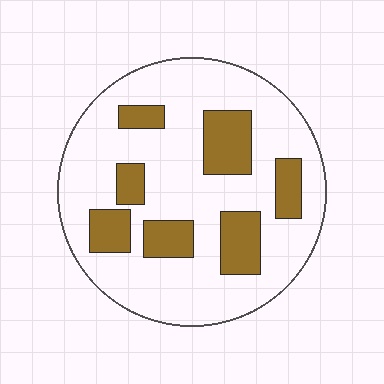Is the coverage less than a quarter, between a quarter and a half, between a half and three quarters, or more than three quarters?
Less than a quarter.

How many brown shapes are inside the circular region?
7.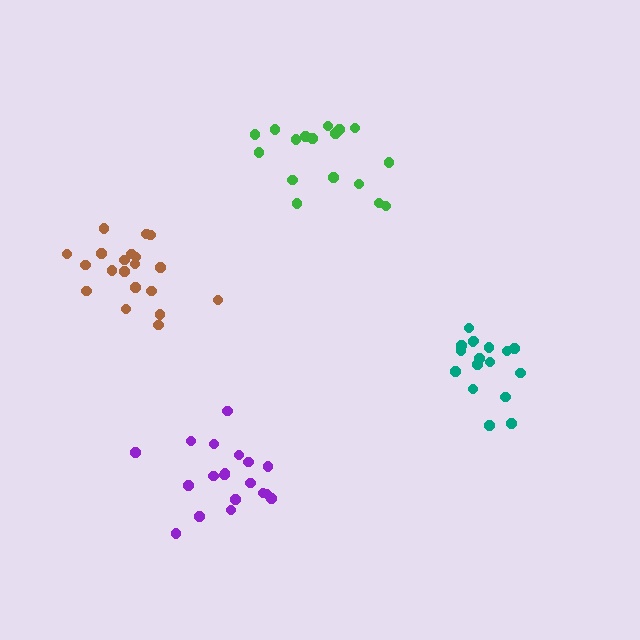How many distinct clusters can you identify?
There are 4 distinct clusters.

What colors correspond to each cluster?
The clusters are colored: teal, green, purple, brown.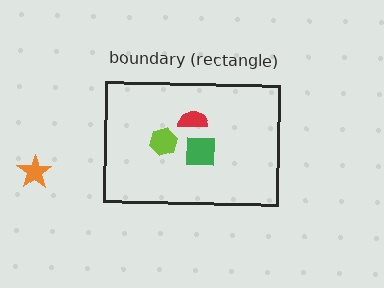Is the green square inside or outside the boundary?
Inside.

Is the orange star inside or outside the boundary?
Outside.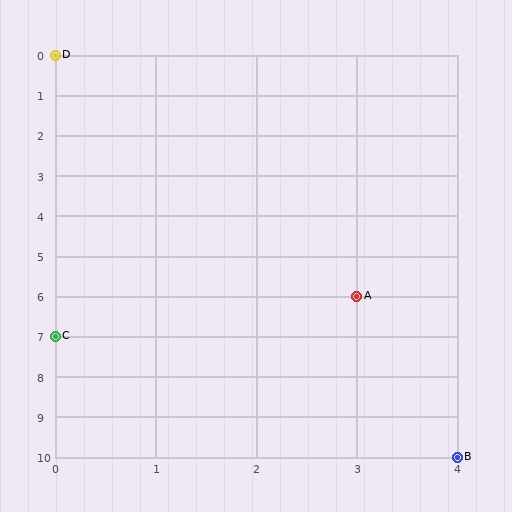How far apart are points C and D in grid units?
Points C and D are 7 rows apart.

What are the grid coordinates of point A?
Point A is at grid coordinates (3, 6).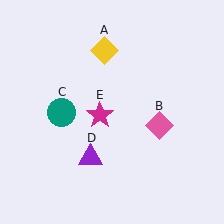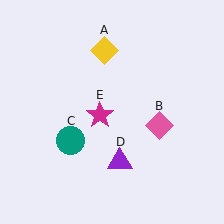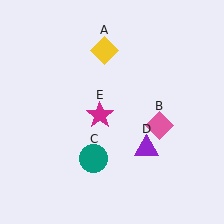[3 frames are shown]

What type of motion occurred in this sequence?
The teal circle (object C), purple triangle (object D) rotated counterclockwise around the center of the scene.